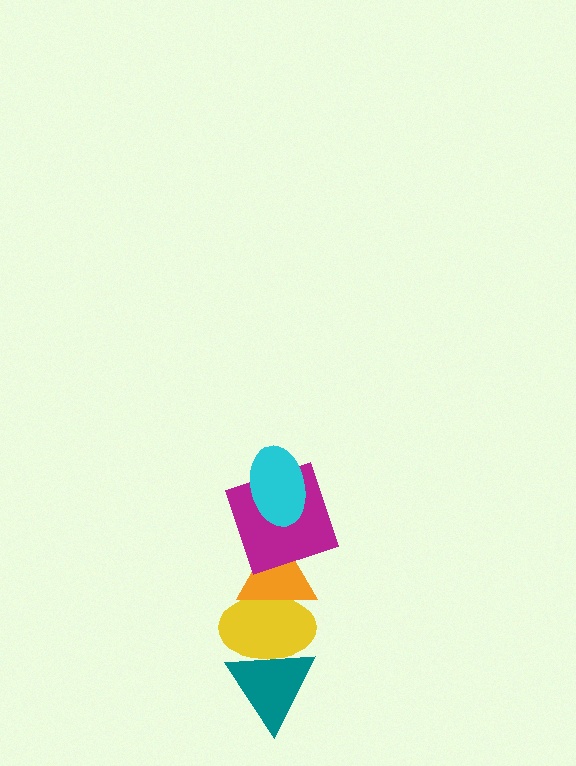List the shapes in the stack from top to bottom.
From top to bottom: the cyan ellipse, the magenta square, the orange triangle, the yellow ellipse, the teal triangle.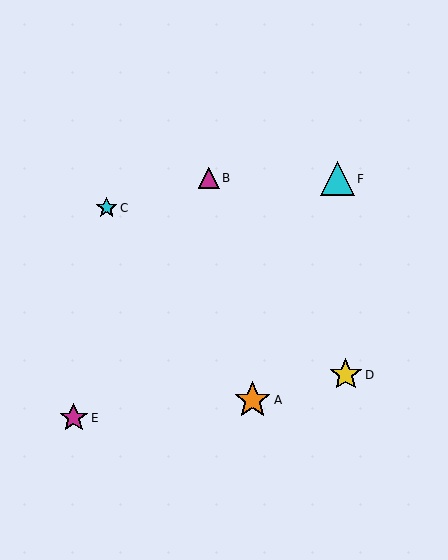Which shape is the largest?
The orange star (labeled A) is the largest.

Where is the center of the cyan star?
The center of the cyan star is at (107, 208).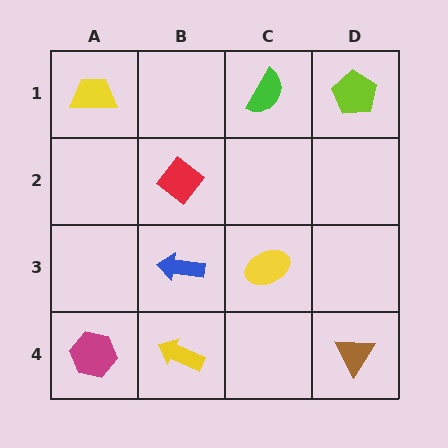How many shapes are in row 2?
1 shape.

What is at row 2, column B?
A red diamond.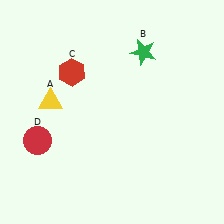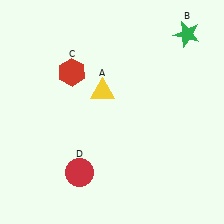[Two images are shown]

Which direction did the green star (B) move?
The green star (B) moved right.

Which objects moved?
The objects that moved are: the yellow triangle (A), the green star (B), the red circle (D).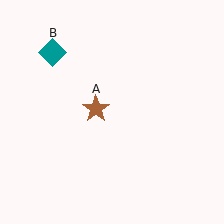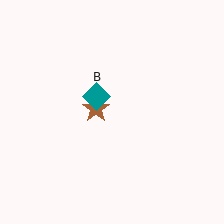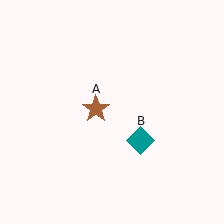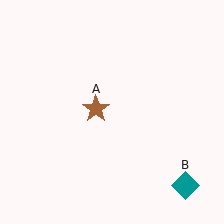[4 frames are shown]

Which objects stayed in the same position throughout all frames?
Brown star (object A) remained stationary.